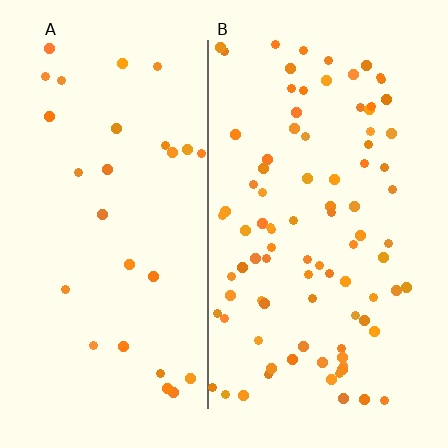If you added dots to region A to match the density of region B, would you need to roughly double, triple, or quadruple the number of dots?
Approximately triple.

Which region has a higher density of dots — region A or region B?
B (the right).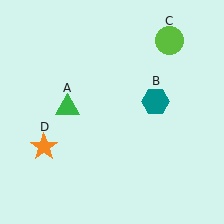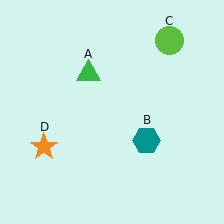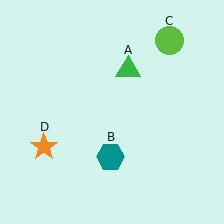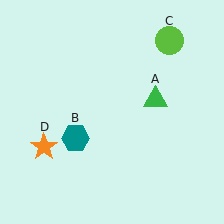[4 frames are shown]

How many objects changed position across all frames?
2 objects changed position: green triangle (object A), teal hexagon (object B).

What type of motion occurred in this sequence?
The green triangle (object A), teal hexagon (object B) rotated clockwise around the center of the scene.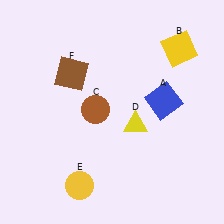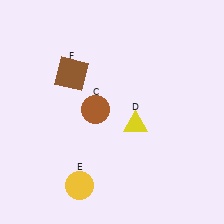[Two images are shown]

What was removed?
The blue square (A), the yellow square (B) were removed in Image 2.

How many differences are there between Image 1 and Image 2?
There are 2 differences between the two images.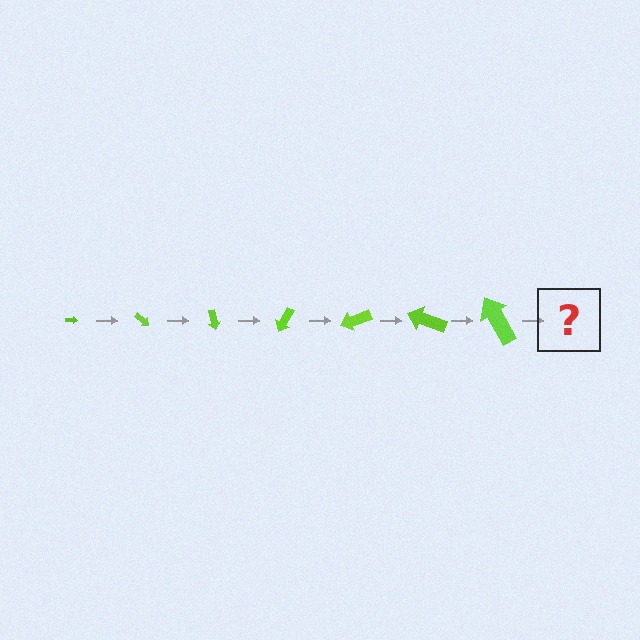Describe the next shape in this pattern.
It should be an arrow, larger than the previous one and rotated 280 degrees from the start.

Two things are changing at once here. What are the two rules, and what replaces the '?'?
The two rules are that the arrow grows larger each step and it rotates 40 degrees each step. The '?' should be an arrow, larger than the previous one and rotated 280 degrees from the start.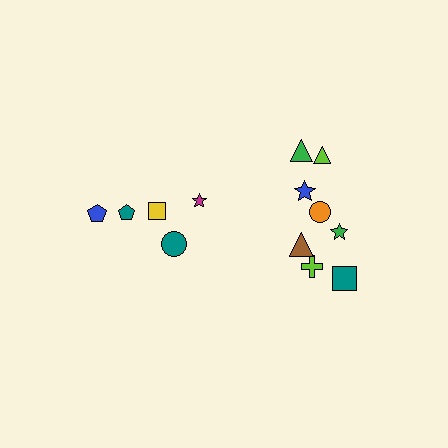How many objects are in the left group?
There are 5 objects.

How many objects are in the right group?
There are 8 objects.